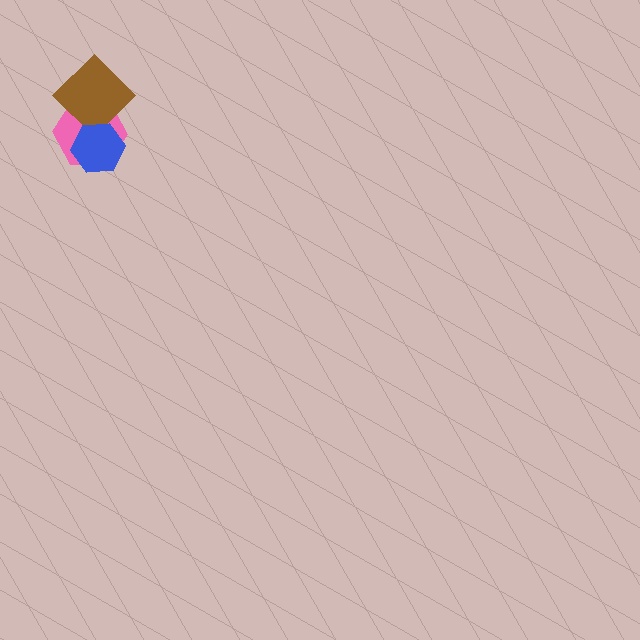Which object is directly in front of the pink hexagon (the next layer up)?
The brown diamond is directly in front of the pink hexagon.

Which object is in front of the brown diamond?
The blue hexagon is in front of the brown diamond.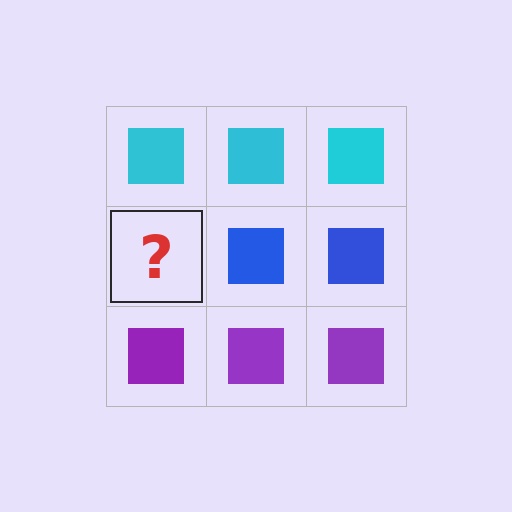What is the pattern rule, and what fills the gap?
The rule is that each row has a consistent color. The gap should be filled with a blue square.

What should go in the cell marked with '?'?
The missing cell should contain a blue square.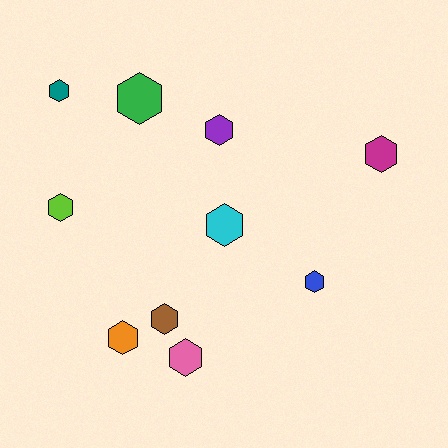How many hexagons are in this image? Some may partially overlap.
There are 10 hexagons.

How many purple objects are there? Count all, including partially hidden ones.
There is 1 purple object.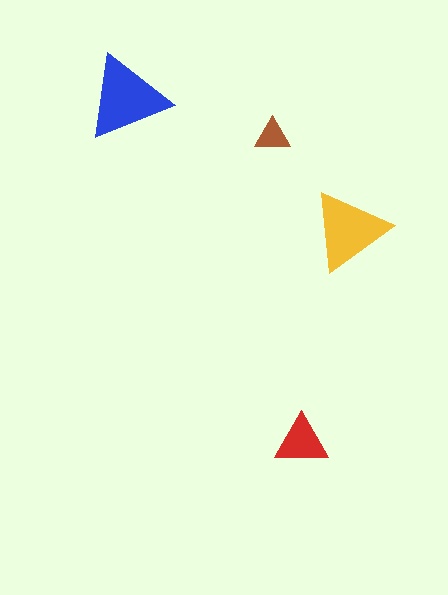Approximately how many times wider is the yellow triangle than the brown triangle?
About 2.5 times wider.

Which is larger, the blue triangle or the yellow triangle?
The blue one.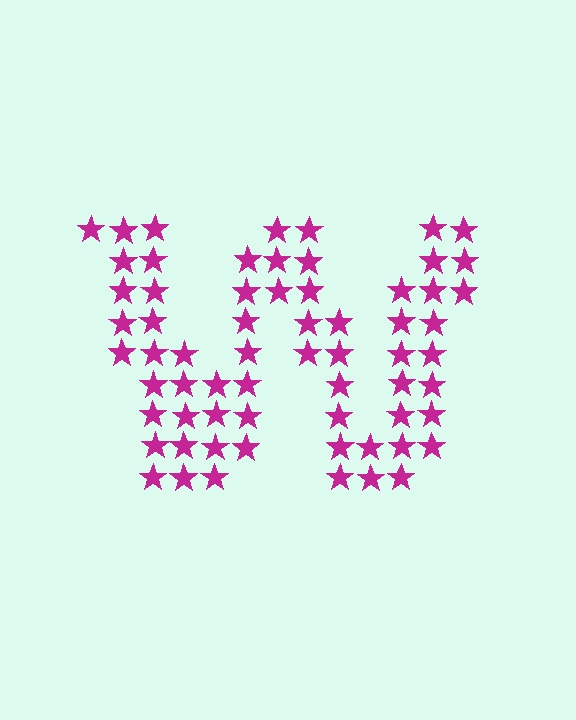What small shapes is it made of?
It is made of small stars.